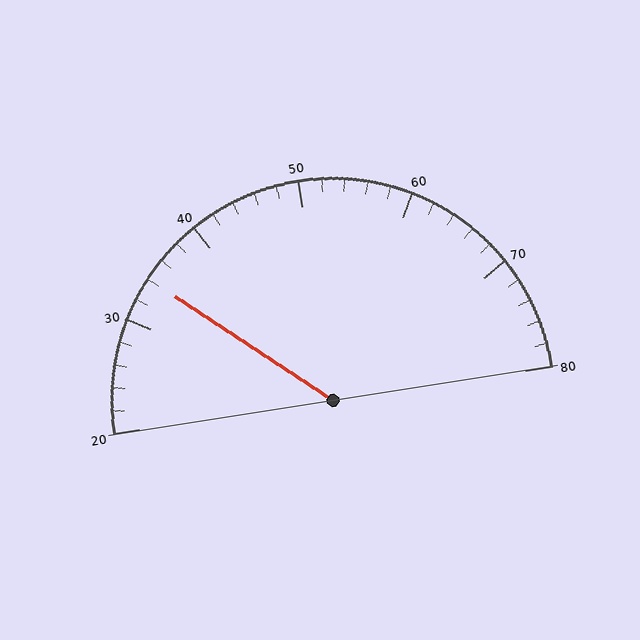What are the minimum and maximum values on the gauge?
The gauge ranges from 20 to 80.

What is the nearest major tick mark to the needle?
The nearest major tick mark is 30.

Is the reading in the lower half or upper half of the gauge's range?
The reading is in the lower half of the range (20 to 80).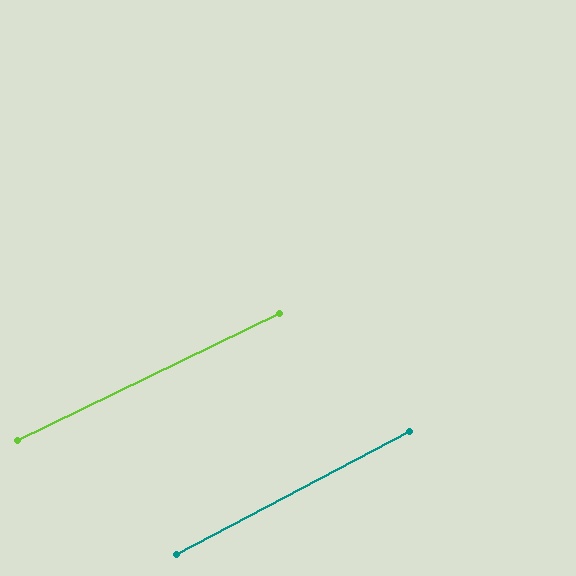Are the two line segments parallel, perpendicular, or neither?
Parallel — their directions differ by only 1.8°.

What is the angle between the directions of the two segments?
Approximately 2 degrees.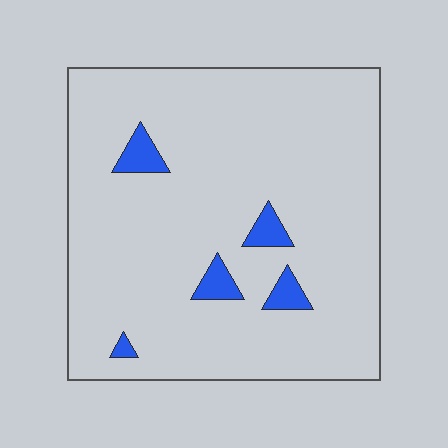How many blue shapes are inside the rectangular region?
5.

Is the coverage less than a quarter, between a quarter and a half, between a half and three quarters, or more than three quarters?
Less than a quarter.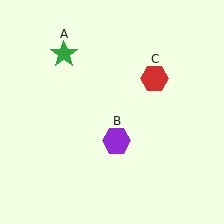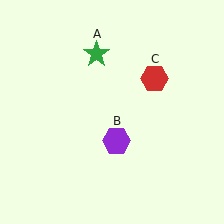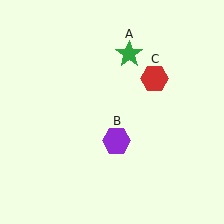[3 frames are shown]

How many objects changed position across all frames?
1 object changed position: green star (object A).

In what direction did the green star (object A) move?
The green star (object A) moved right.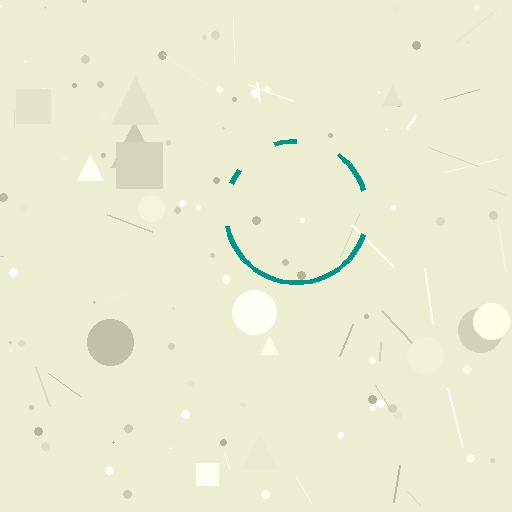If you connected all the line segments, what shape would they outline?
They would outline a circle.